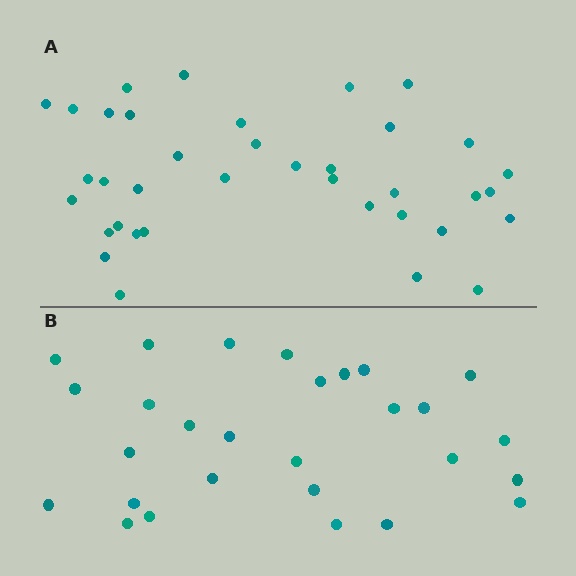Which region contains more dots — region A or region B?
Region A (the top region) has more dots.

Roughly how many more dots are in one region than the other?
Region A has roughly 8 or so more dots than region B.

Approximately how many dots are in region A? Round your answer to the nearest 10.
About 40 dots. (The exact count is 37, which rounds to 40.)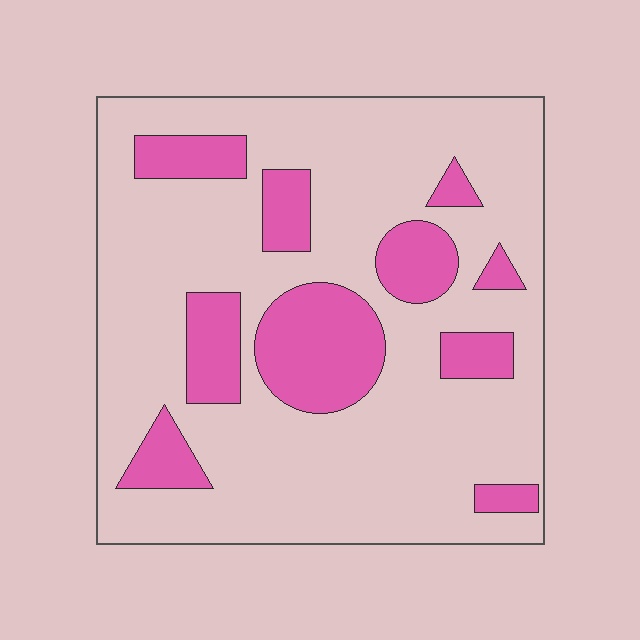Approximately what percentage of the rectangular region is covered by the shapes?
Approximately 25%.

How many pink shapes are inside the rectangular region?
10.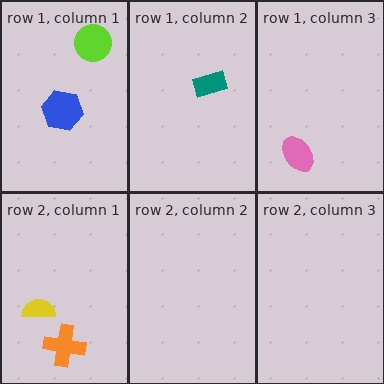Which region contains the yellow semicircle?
The row 2, column 1 region.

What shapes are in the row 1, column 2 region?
The teal rectangle.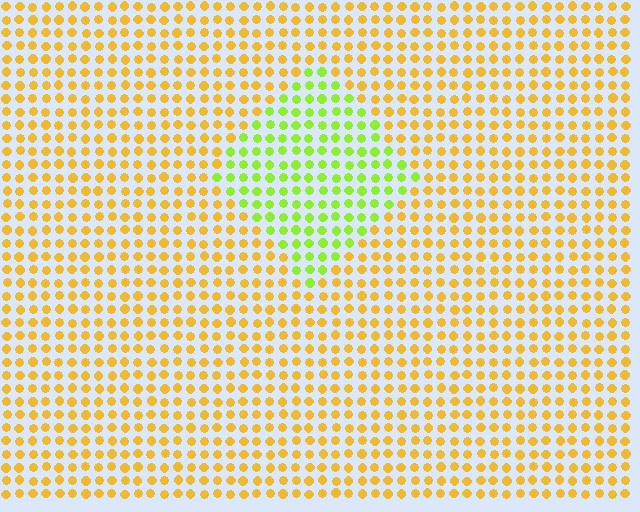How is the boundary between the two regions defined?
The boundary is defined purely by a slight shift in hue (about 47 degrees). Spacing, size, and orientation are identical on both sides.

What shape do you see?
I see a diamond.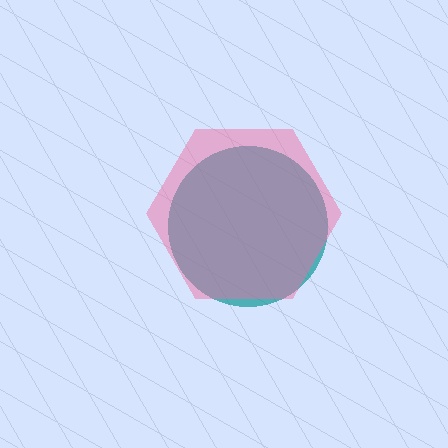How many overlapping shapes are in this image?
There are 2 overlapping shapes in the image.